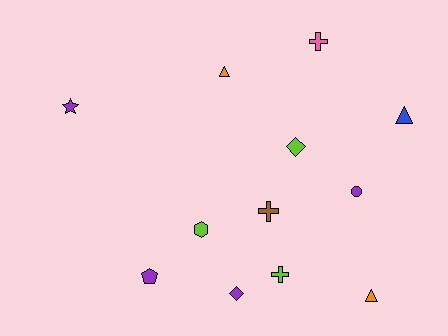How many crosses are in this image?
There are 3 crosses.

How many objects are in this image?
There are 12 objects.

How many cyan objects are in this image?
There are no cyan objects.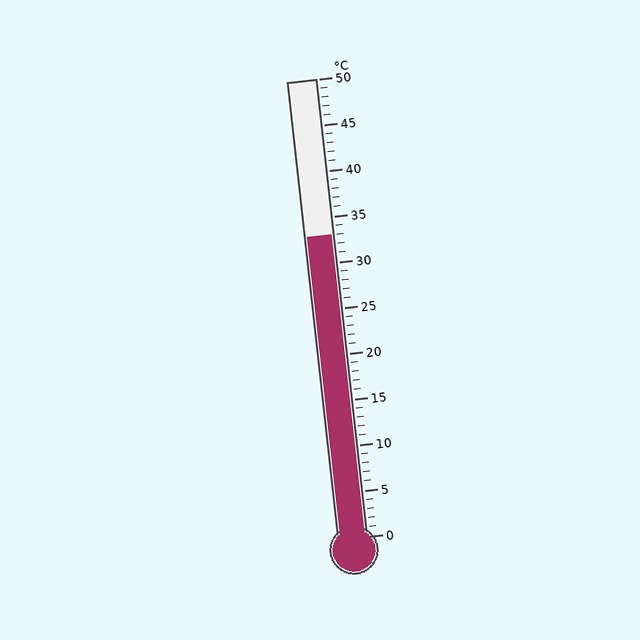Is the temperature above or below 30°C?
The temperature is above 30°C.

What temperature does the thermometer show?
The thermometer shows approximately 33°C.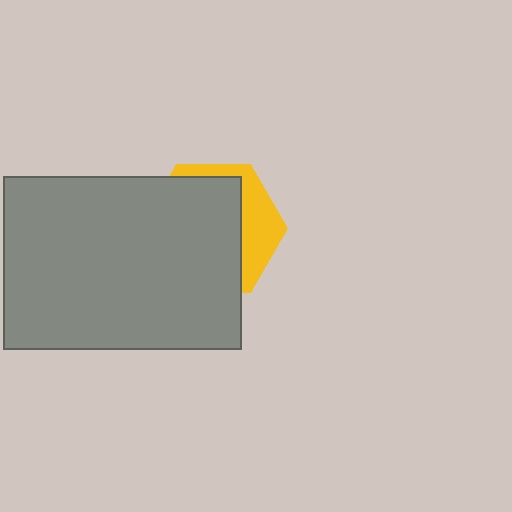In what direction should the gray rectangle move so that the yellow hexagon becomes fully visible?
The gray rectangle should move toward the lower-left. That is the shortest direction to clear the overlap and leave the yellow hexagon fully visible.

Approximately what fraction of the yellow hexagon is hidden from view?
Roughly 69% of the yellow hexagon is hidden behind the gray rectangle.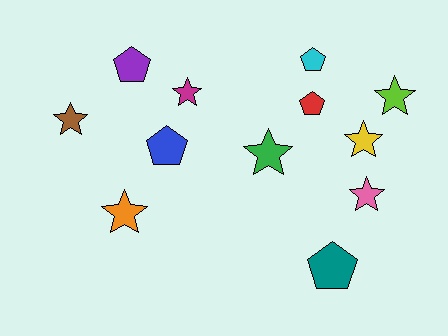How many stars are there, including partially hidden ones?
There are 7 stars.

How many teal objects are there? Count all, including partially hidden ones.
There is 1 teal object.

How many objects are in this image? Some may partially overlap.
There are 12 objects.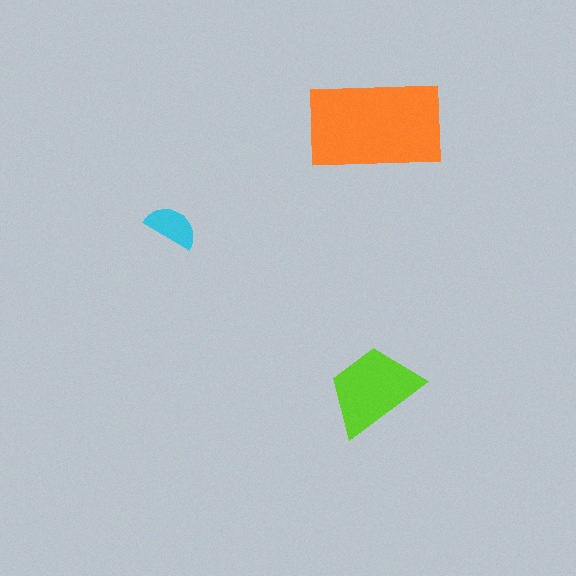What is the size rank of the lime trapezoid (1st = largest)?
2nd.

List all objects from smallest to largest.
The cyan semicircle, the lime trapezoid, the orange rectangle.